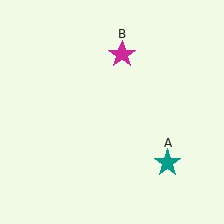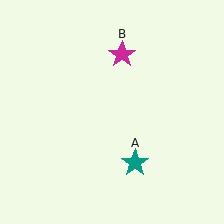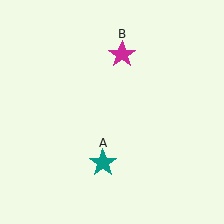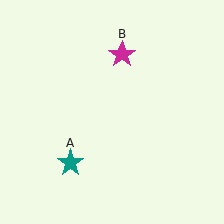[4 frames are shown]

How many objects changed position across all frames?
1 object changed position: teal star (object A).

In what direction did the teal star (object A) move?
The teal star (object A) moved left.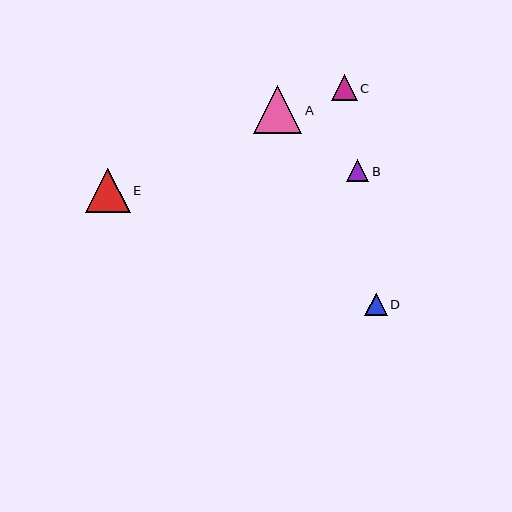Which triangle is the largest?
Triangle A is the largest with a size of approximately 48 pixels.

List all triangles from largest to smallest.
From largest to smallest: A, E, C, D, B.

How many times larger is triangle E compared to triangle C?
Triangle E is approximately 1.7 times the size of triangle C.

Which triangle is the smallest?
Triangle B is the smallest with a size of approximately 22 pixels.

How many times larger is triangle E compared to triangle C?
Triangle E is approximately 1.7 times the size of triangle C.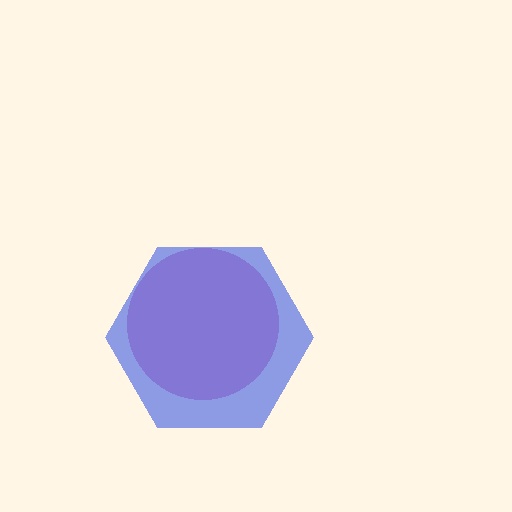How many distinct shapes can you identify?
There are 2 distinct shapes: a magenta circle, a blue hexagon.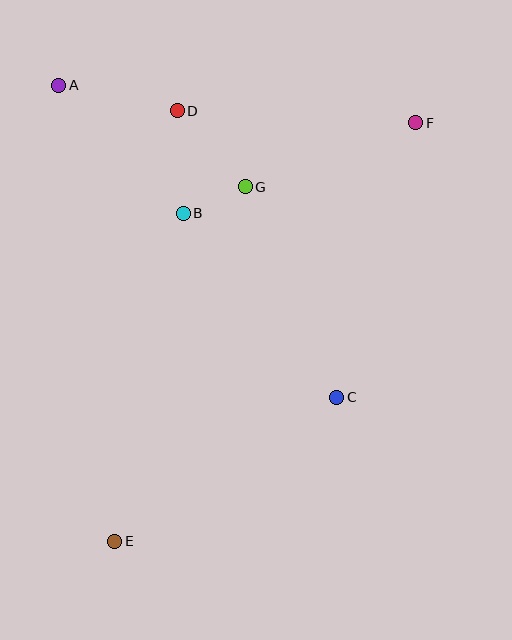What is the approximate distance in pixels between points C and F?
The distance between C and F is approximately 286 pixels.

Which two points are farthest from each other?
Points E and F are farthest from each other.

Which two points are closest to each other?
Points B and G are closest to each other.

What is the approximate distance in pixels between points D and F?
The distance between D and F is approximately 239 pixels.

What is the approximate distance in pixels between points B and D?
The distance between B and D is approximately 103 pixels.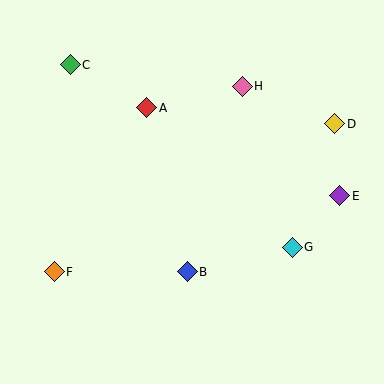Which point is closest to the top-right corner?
Point D is closest to the top-right corner.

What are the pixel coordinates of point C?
Point C is at (70, 65).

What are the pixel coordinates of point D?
Point D is at (335, 124).